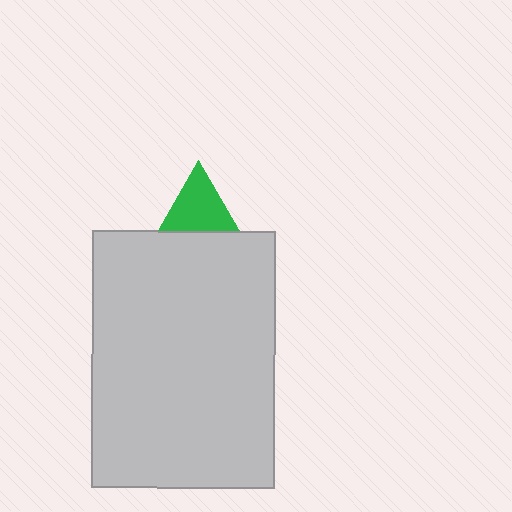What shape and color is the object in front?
The object in front is a light gray rectangle.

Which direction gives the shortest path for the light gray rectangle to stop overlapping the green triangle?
Moving down gives the shortest separation.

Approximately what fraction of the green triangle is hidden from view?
Roughly 60% of the green triangle is hidden behind the light gray rectangle.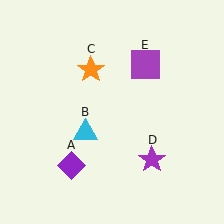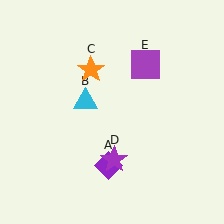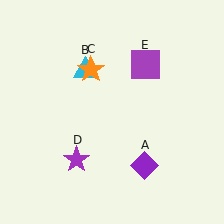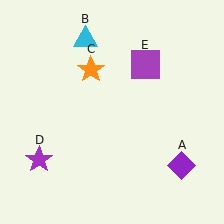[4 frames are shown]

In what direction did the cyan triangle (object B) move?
The cyan triangle (object B) moved up.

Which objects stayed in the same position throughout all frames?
Orange star (object C) and purple square (object E) remained stationary.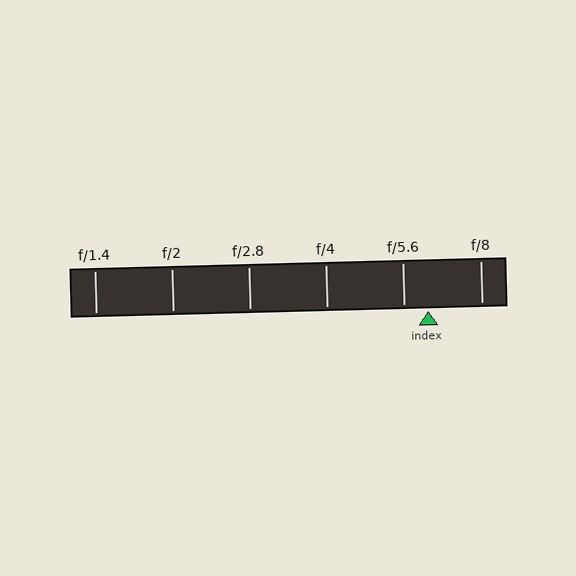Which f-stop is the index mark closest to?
The index mark is closest to f/5.6.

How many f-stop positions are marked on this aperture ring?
There are 6 f-stop positions marked.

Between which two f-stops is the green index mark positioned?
The index mark is between f/5.6 and f/8.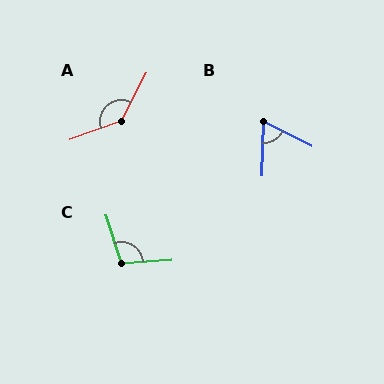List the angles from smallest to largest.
B (66°), C (104°), A (137°).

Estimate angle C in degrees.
Approximately 104 degrees.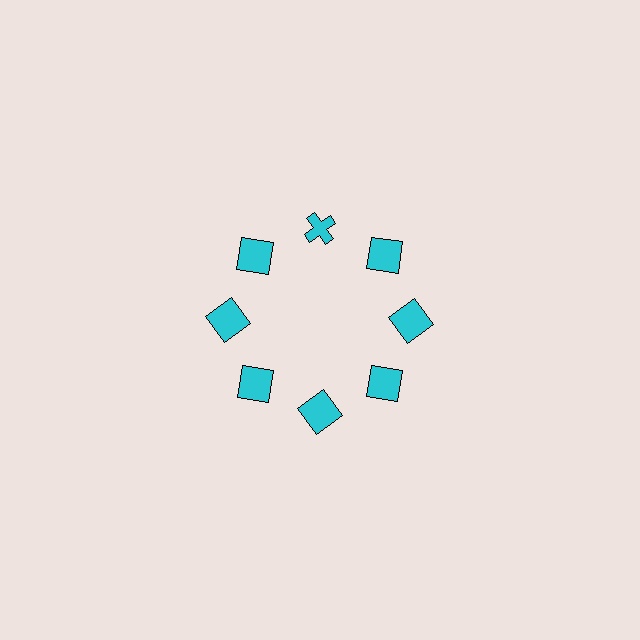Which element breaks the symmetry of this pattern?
The cyan cross at roughly the 12 o'clock position breaks the symmetry. All other shapes are cyan squares.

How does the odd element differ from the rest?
It has a different shape: cross instead of square.